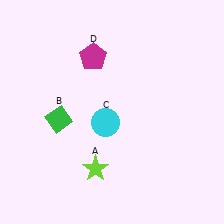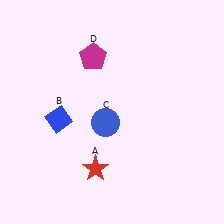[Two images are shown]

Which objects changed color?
A changed from lime to red. B changed from green to blue. C changed from cyan to blue.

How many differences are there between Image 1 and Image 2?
There are 3 differences between the two images.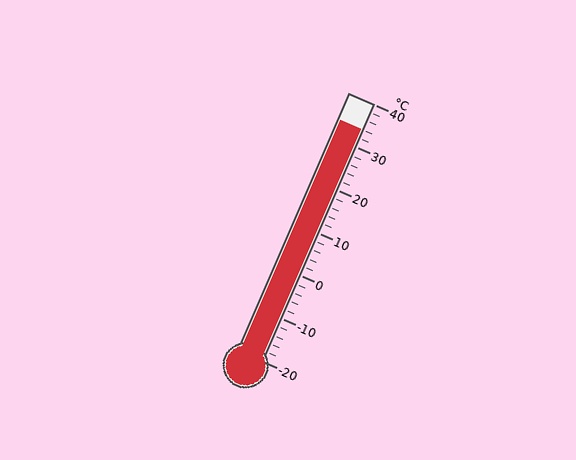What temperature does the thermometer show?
The thermometer shows approximately 34°C.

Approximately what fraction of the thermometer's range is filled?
The thermometer is filled to approximately 90% of its range.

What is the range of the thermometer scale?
The thermometer scale ranges from -20°C to 40°C.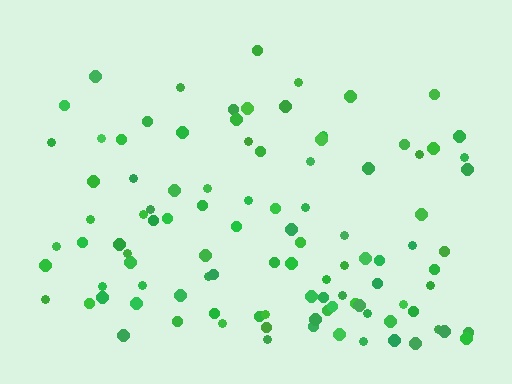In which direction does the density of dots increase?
From top to bottom, with the bottom side densest.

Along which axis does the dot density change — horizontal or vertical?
Vertical.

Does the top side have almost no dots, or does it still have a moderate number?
Still a moderate number, just noticeably fewer than the bottom.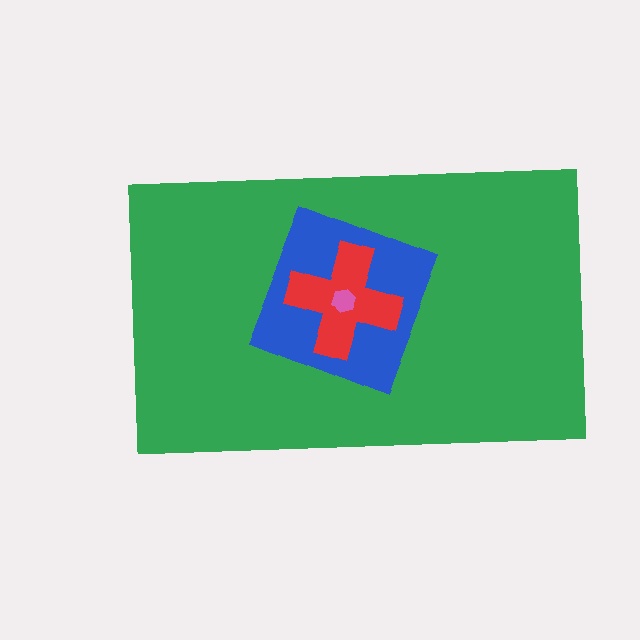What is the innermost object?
The pink hexagon.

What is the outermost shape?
The green rectangle.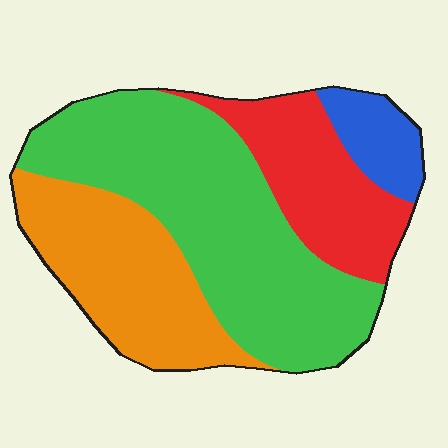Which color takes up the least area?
Blue, at roughly 10%.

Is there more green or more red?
Green.